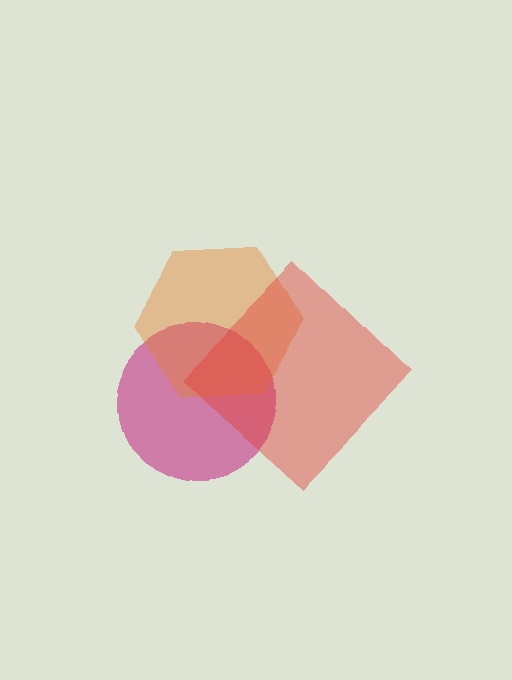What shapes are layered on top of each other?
The layered shapes are: a magenta circle, an orange hexagon, a red diamond.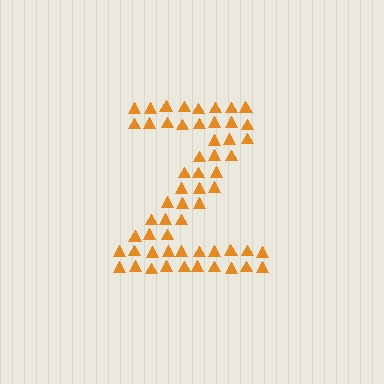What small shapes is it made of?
It is made of small triangles.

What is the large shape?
The large shape is the letter Z.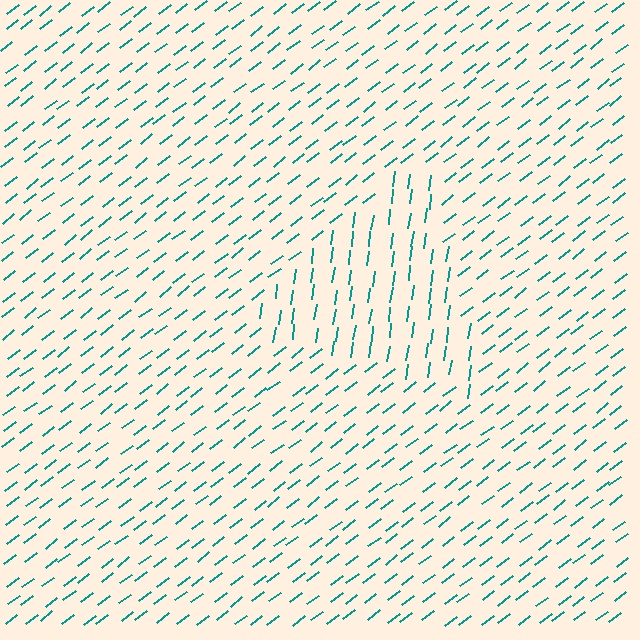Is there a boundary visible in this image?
Yes, there is a texture boundary formed by a change in line orientation.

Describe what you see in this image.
The image is filled with small teal line segments. A triangle region in the image has lines oriented differently from the surrounding lines, creating a visible texture boundary.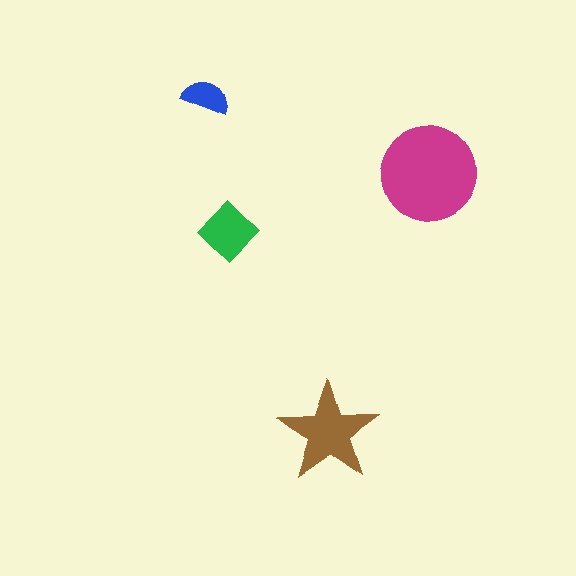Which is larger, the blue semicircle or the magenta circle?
The magenta circle.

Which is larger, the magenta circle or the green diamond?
The magenta circle.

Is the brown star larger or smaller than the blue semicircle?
Larger.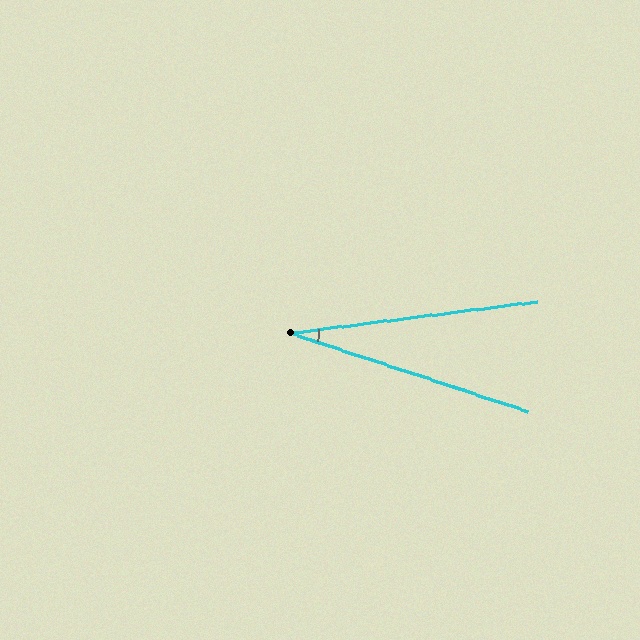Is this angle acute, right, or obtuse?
It is acute.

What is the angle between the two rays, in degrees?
Approximately 26 degrees.